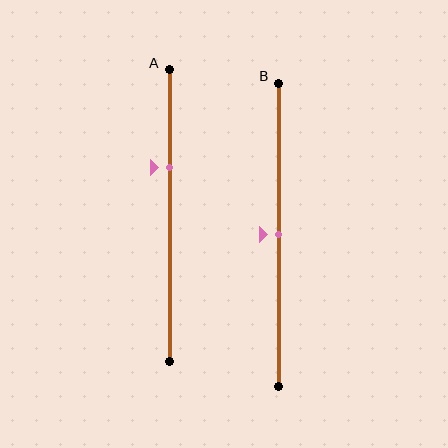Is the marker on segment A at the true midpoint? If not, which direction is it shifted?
No, the marker on segment A is shifted upward by about 16% of the segment length.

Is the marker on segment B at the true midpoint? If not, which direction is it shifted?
Yes, the marker on segment B is at the true midpoint.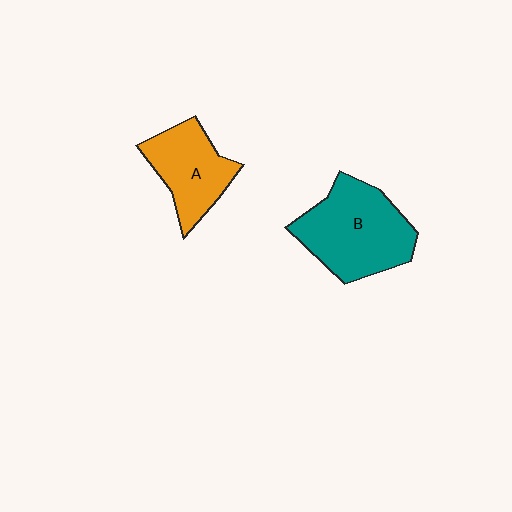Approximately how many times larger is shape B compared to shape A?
Approximately 1.4 times.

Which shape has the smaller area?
Shape A (orange).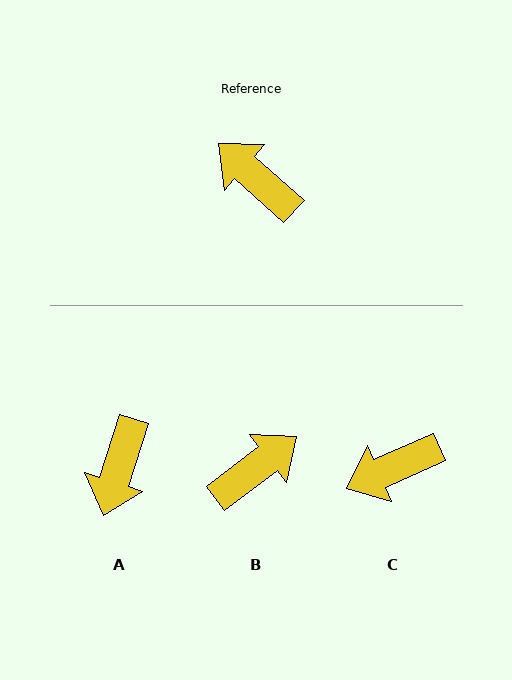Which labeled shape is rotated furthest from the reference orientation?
A, about 114 degrees away.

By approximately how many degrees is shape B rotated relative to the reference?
Approximately 101 degrees clockwise.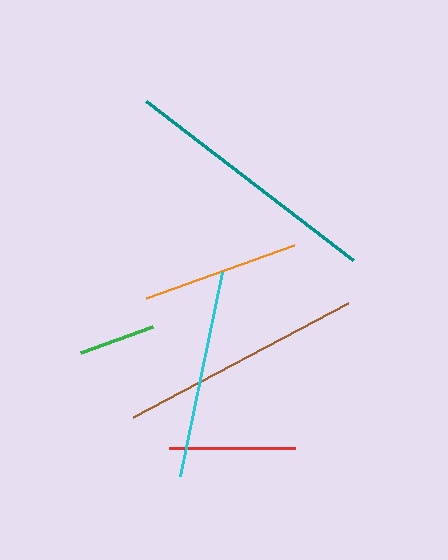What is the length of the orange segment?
The orange segment is approximately 157 pixels long.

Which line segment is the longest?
The teal line is the longest at approximately 261 pixels.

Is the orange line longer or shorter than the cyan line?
The cyan line is longer than the orange line.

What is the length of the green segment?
The green segment is approximately 76 pixels long.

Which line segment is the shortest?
The green line is the shortest at approximately 76 pixels.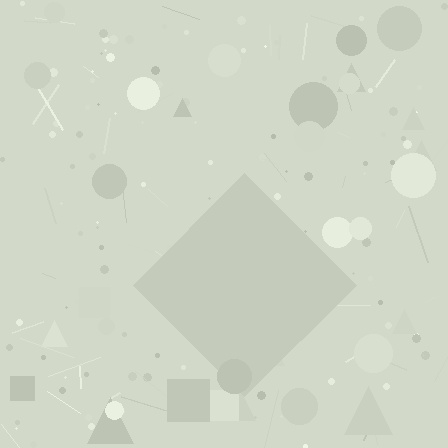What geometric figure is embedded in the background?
A diamond is embedded in the background.